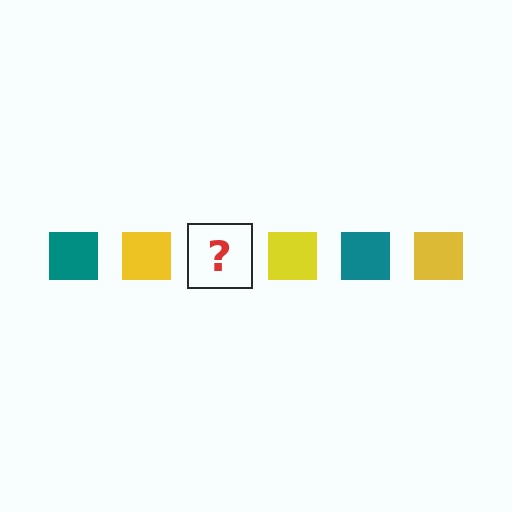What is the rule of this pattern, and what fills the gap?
The rule is that the pattern cycles through teal, yellow squares. The gap should be filled with a teal square.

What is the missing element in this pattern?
The missing element is a teal square.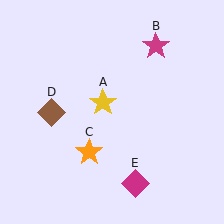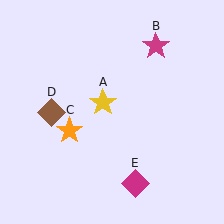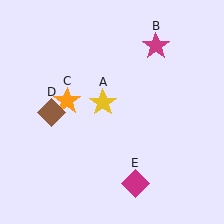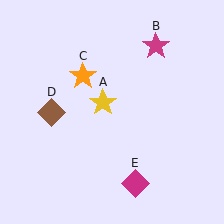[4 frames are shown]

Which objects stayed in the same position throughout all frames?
Yellow star (object A) and magenta star (object B) and brown diamond (object D) and magenta diamond (object E) remained stationary.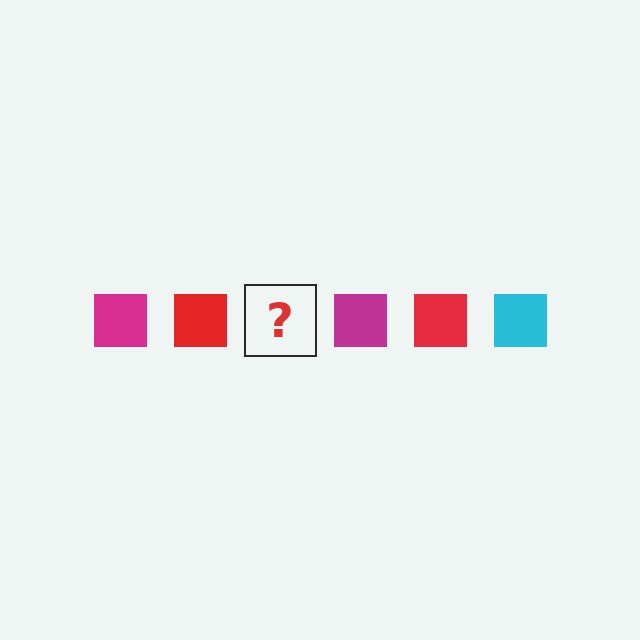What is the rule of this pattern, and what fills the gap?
The rule is that the pattern cycles through magenta, red, cyan squares. The gap should be filled with a cyan square.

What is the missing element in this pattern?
The missing element is a cyan square.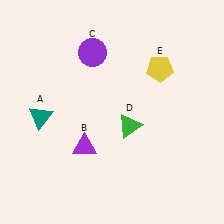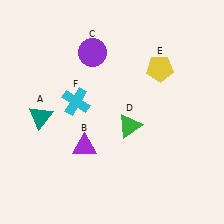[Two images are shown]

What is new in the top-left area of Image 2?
A cyan cross (F) was added in the top-left area of Image 2.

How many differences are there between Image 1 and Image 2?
There is 1 difference between the two images.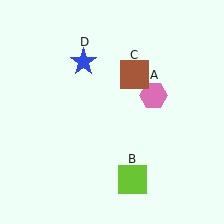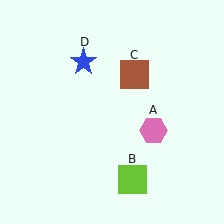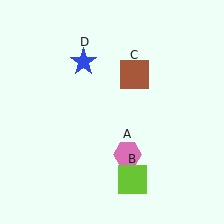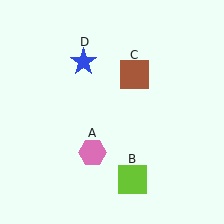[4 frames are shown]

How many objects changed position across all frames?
1 object changed position: pink hexagon (object A).